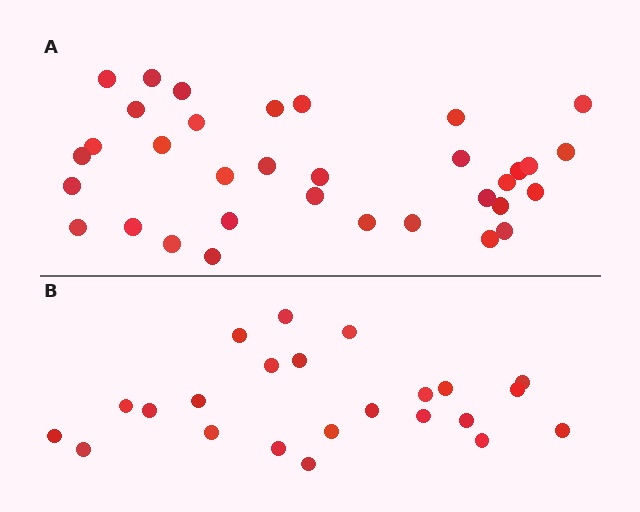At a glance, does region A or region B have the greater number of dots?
Region A (the top region) has more dots.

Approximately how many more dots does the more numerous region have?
Region A has roughly 12 or so more dots than region B.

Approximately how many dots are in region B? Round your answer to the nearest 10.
About 20 dots. (The exact count is 23, which rounds to 20.)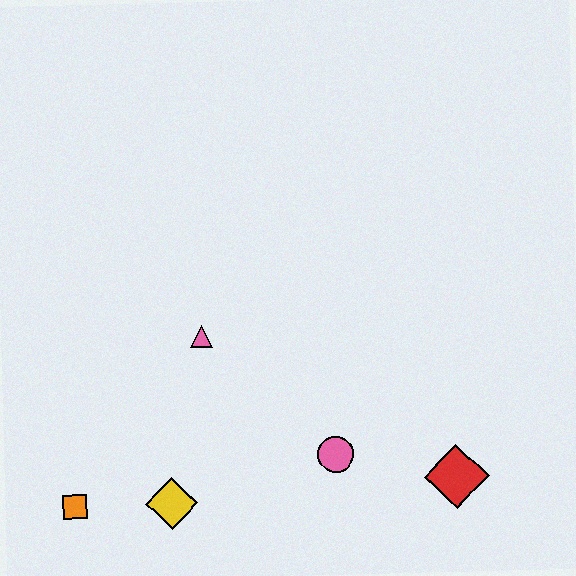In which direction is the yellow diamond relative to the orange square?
The yellow diamond is to the right of the orange square.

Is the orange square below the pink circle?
Yes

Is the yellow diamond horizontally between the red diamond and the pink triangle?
No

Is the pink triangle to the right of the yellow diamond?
Yes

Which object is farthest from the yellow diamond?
The red diamond is farthest from the yellow diamond.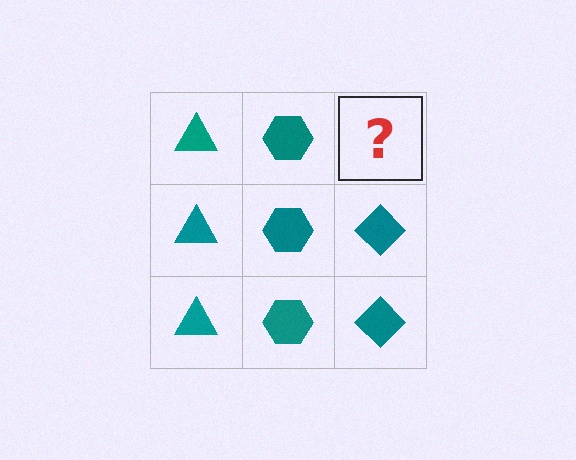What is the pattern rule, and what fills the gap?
The rule is that each column has a consistent shape. The gap should be filled with a teal diamond.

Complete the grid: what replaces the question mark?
The question mark should be replaced with a teal diamond.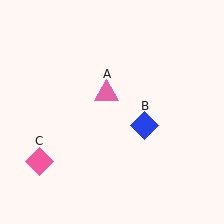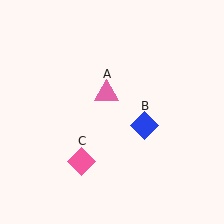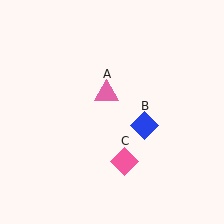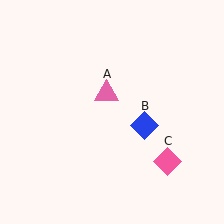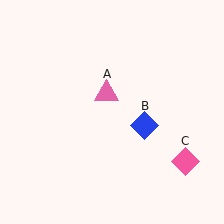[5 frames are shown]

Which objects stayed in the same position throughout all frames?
Pink triangle (object A) and blue diamond (object B) remained stationary.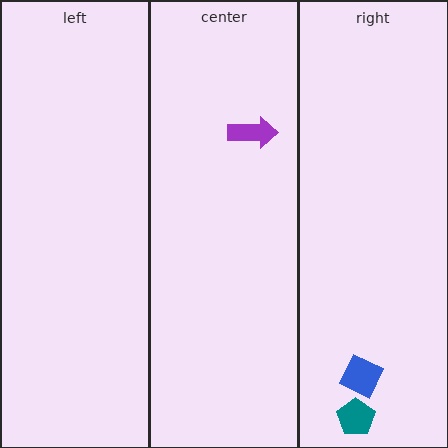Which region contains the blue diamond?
The right region.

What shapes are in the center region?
The purple arrow.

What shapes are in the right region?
The blue diamond, the teal pentagon.